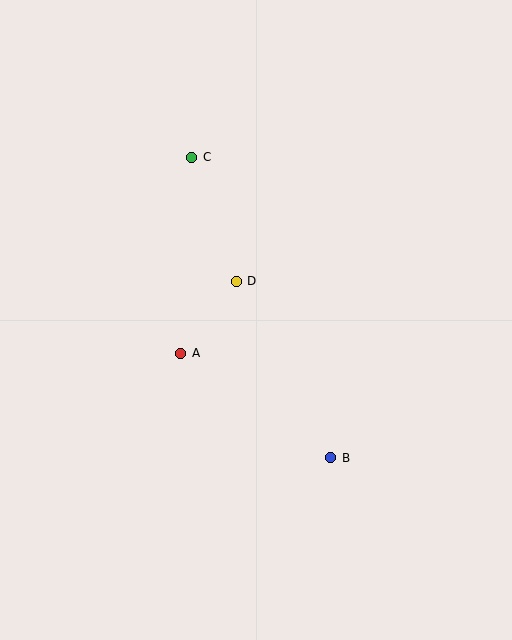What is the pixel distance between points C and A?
The distance between C and A is 197 pixels.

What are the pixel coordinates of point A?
Point A is at (181, 353).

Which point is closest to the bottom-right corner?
Point B is closest to the bottom-right corner.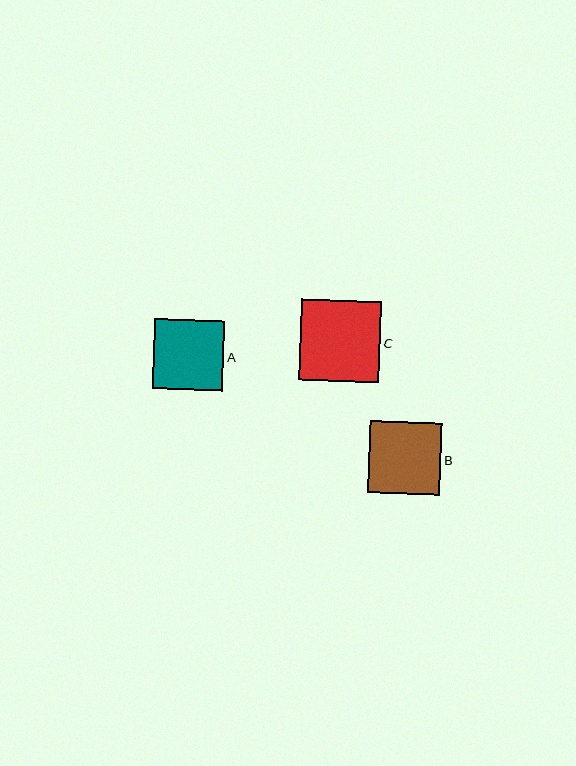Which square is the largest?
Square C is the largest with a size of approximately 80 pixels.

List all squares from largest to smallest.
From largest to smallest: C, B, A.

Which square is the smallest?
Square A is the smallest with a size of approximately 70 pixels.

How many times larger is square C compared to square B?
Square C is approximately 1.1 times the size of square B.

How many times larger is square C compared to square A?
Square C is approximately 1.2 times the size of square A.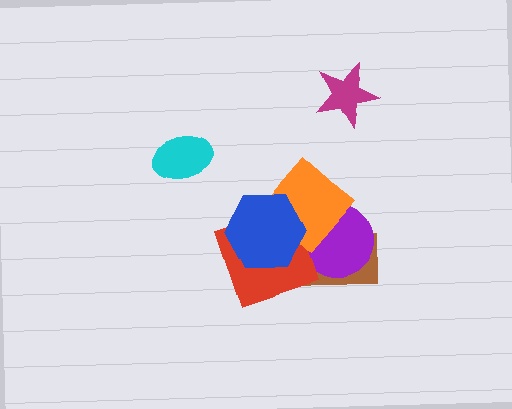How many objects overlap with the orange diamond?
4 objects overlap with the orange diamond.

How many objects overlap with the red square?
3 objects overlap with the red square.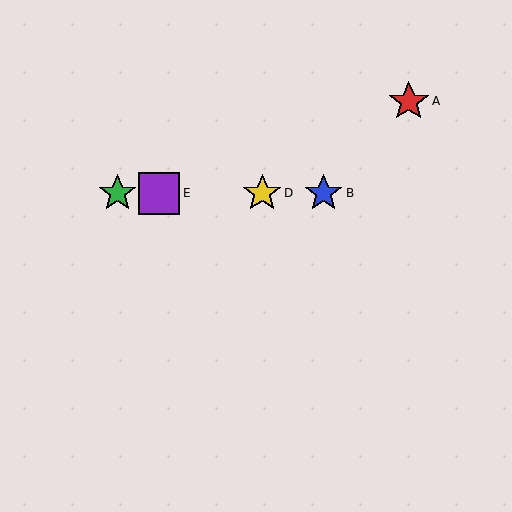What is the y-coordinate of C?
Object C is at y≈193.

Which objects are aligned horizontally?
Objects B, C, D, E are aligned horizontally.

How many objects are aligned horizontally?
4 objects (B, C, D, E) are aligned horizontally.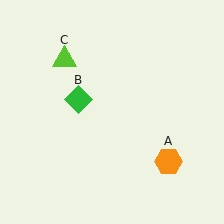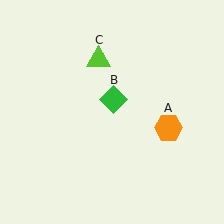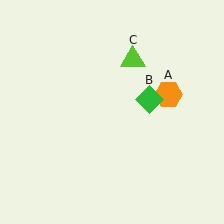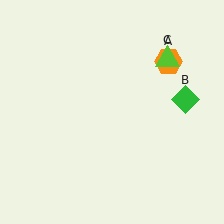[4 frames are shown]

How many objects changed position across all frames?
3 objects changed position: orange hexagon (object A), green diamond (object B), lime triangle (object C).